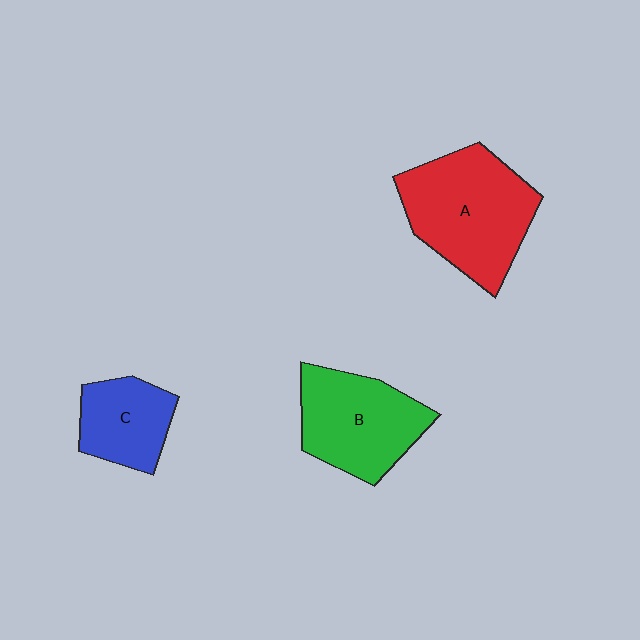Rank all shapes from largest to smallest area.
From largest to smallest: A (red), B (green), C (blue).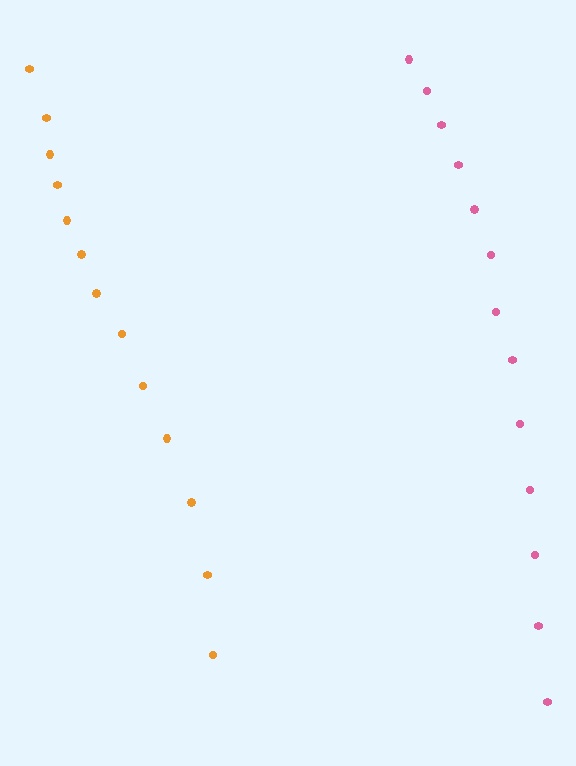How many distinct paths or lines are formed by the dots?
There are 2 distinct paths.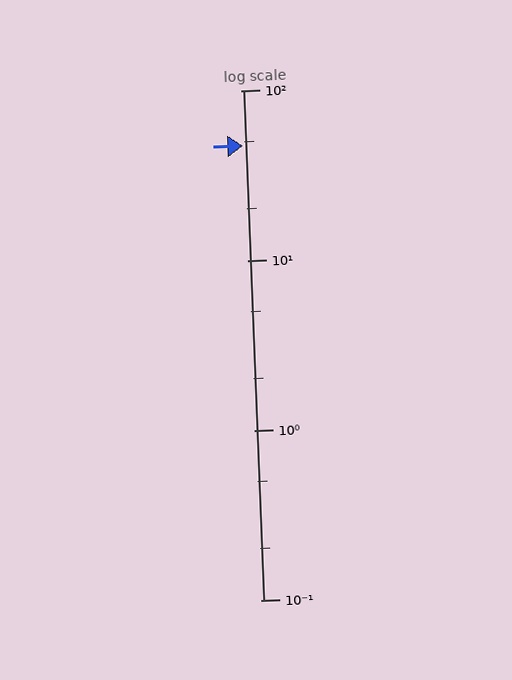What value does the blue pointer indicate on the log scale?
The pointer indicates approximately 47.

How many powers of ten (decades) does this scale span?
The scale spans 3 decades, from 0.1 to 100.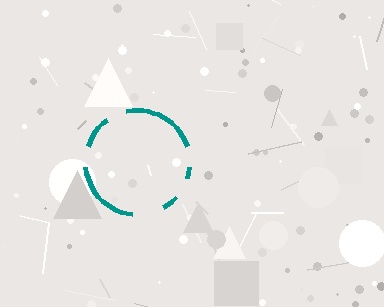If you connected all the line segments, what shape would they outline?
They would outline a circle.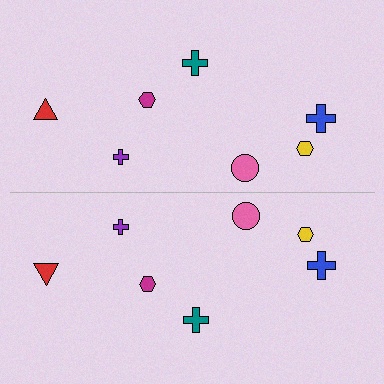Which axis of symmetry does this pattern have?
The pattern has a horizontal axis of symmetry running through the center of the image.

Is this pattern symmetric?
Yes, this pattern has bilateral (reflection) symmetry.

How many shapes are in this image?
There are 14 shapes in this image.